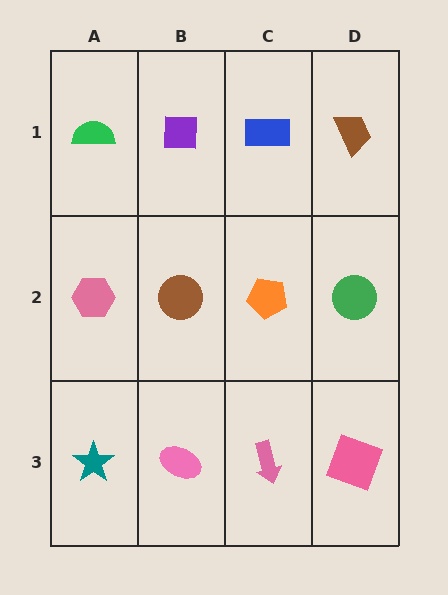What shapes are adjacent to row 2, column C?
A blue rectangle (row 1, column C), a pink arrow (row 3, column C), a brown circle (row 2, column B), a green circle (row 2, column D).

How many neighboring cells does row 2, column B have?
4.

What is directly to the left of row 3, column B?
A teal star.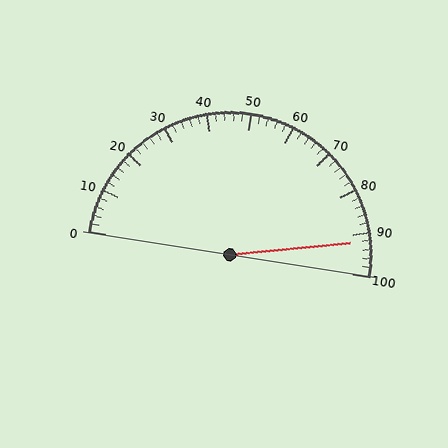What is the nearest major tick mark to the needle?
The nearest major tick mark is 90.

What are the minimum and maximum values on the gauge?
The gauge ranges from 0 to 100.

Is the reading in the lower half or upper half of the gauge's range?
The reading is in the upper half of the range (0 to 100).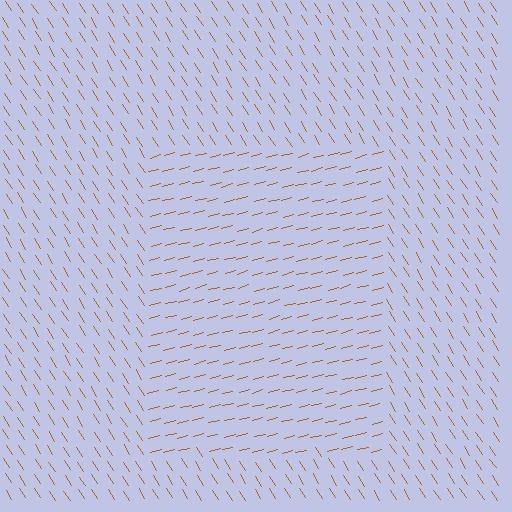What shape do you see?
I see a rectangle.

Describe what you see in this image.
The image is filled with small brown line segments. A rectangle region in the image has lines oriented differently from the surrounding lines, creating a visible texture boundary.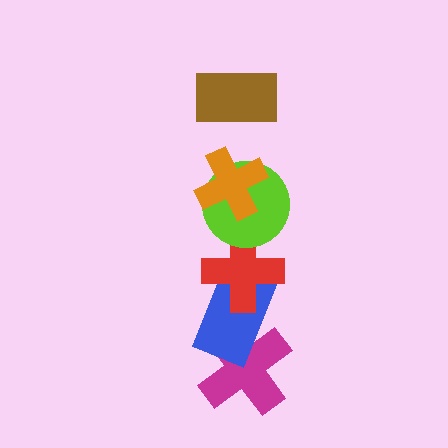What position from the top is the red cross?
The red cross is 4th from the top.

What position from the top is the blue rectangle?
The blue rectangle is 5th from the top.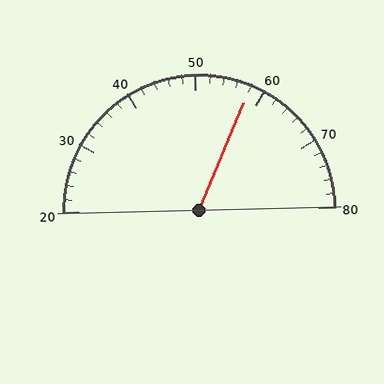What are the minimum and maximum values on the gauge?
The gauge ranges from 20 to 80.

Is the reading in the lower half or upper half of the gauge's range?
The reading is in the upper half of the range (20 to 80).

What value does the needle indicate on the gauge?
The needle indicates approximately 58.